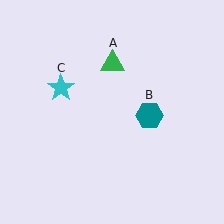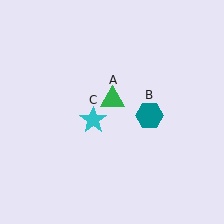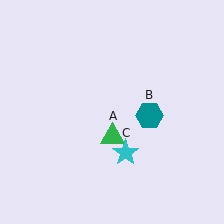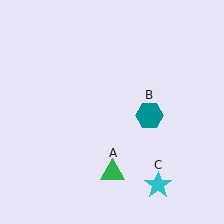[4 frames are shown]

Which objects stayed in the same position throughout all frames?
Teal hexagon (object B) remained stationary.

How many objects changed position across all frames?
2 objects changed position: green triangle (object A), cyan star (object C).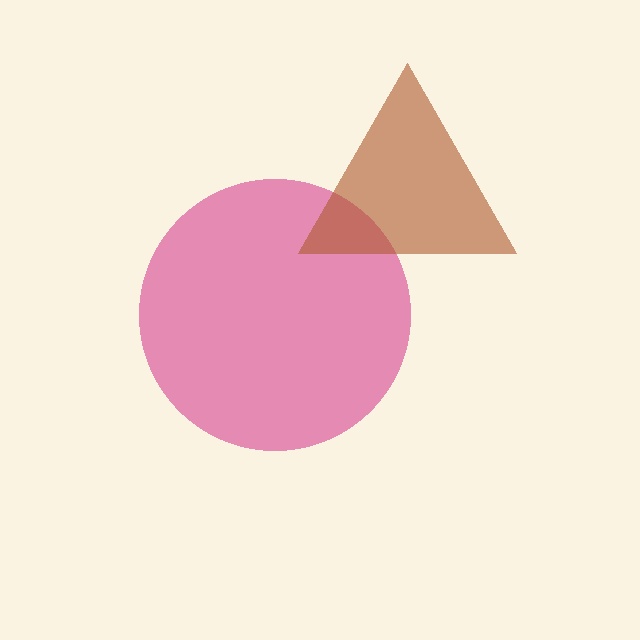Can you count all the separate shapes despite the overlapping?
Yes, there are 2 separate shapes.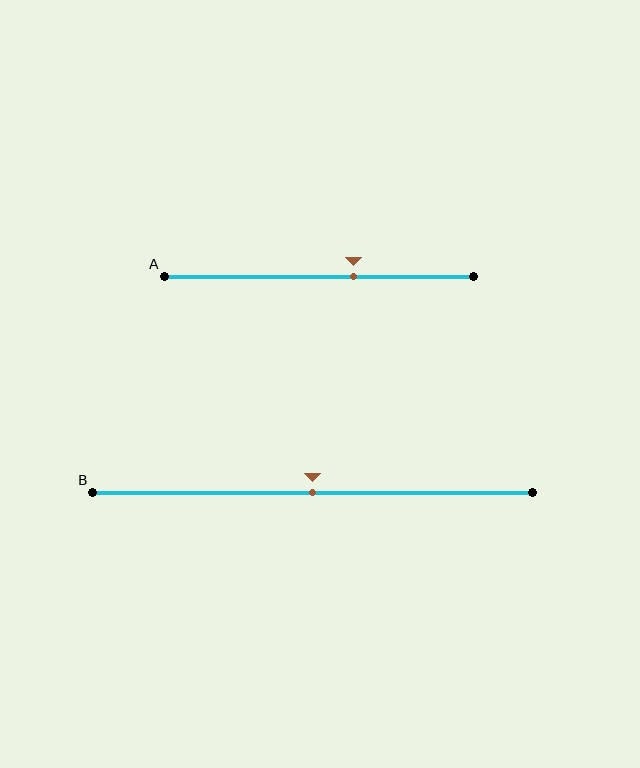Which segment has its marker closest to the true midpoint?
Segment B has its marker closest to the true midpoint.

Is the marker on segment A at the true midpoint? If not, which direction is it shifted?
No, the marker on segment A is shifted to the right by about 11% of the segment length.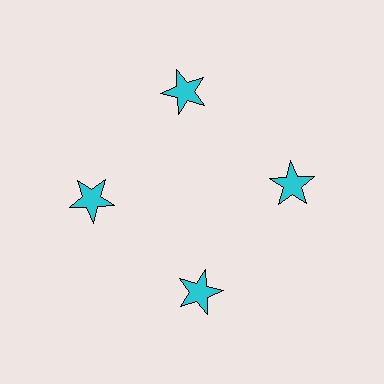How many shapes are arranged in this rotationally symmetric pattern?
There are 4 shapes, arranged in 4 groups of 1.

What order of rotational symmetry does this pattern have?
This pattern has 4-fold rotational symmetry.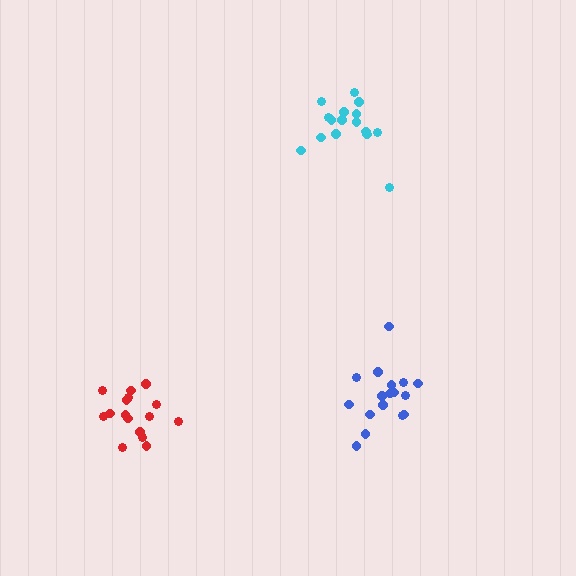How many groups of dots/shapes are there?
There are 3 groups.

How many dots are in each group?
Group 1: 16 dots, Group 2: 16 dots, Group 3: 17 dots (49 total).